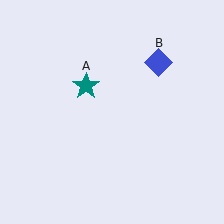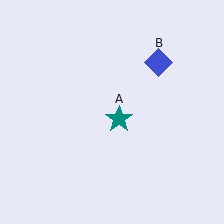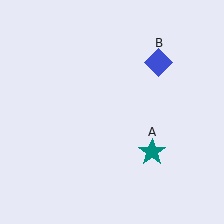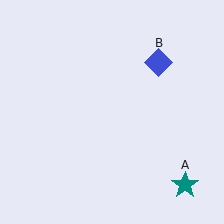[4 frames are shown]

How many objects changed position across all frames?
1 object changed position: teal star (object A).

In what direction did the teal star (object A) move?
The teal star (object A) moved down and to the right.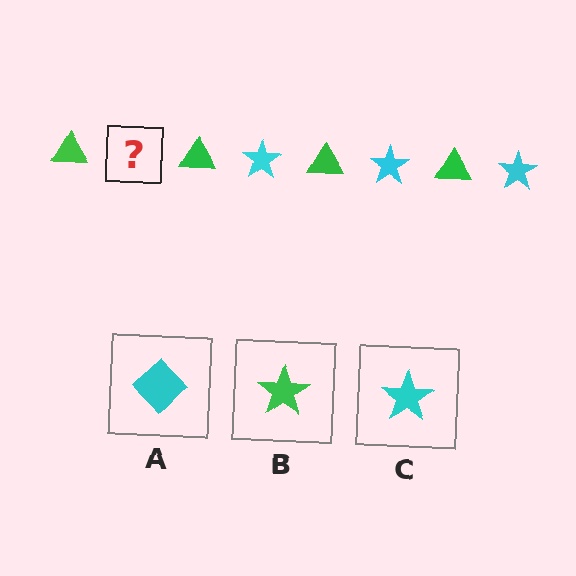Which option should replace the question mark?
Option C.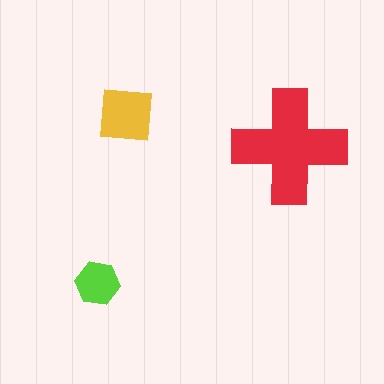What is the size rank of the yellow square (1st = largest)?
2nd.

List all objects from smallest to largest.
The lime hexagon, the yellow square, the red cross.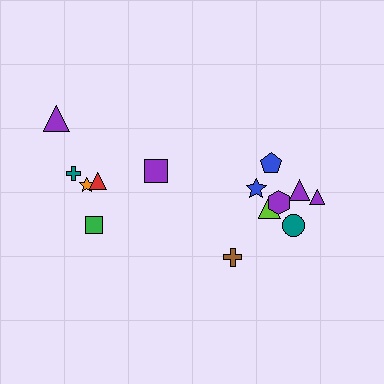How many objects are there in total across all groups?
There are 14 objects.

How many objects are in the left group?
There are 6 objects.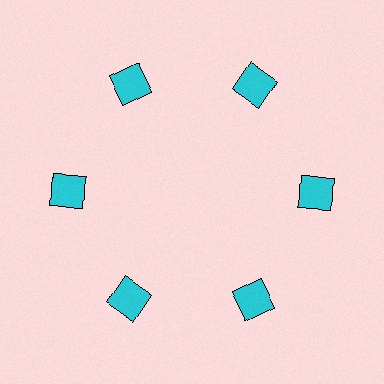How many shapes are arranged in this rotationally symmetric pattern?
There are 6 shapes, arranged in 6 groups of 1.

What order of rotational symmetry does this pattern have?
This pattern has 6-fold rotational symmetry.